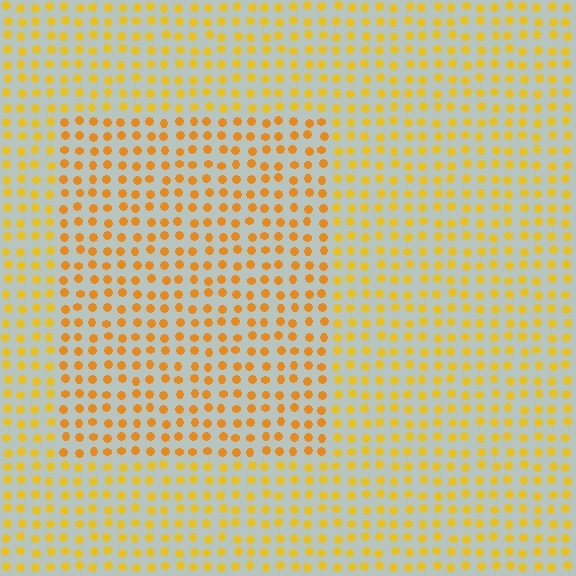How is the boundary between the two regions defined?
The boundary is defined purely by a slight shift in hue (about 16 degrees). Spacing, size, and orientation are identical on both sides.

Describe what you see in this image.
The image is filled with small yellow elements in a uniform arrangement. A rectangle-shaped region is visible where the elements are tinted to a slightly different hue, forming a subtle color boundary.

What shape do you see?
I see a rectangle.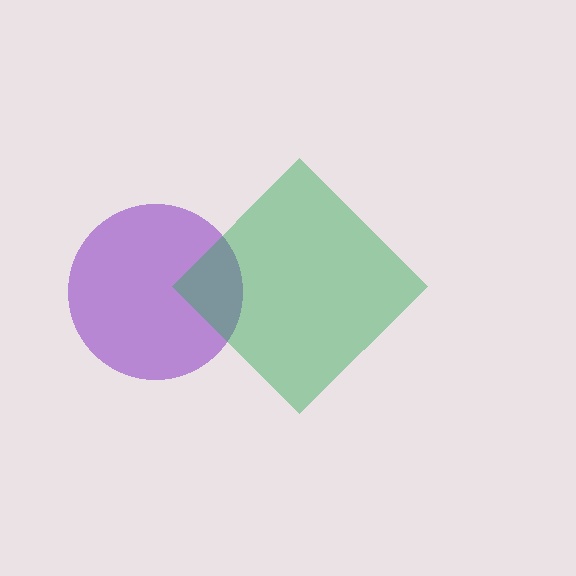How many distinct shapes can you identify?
There are 2 distinct shapes: a purple circle, a green diamond.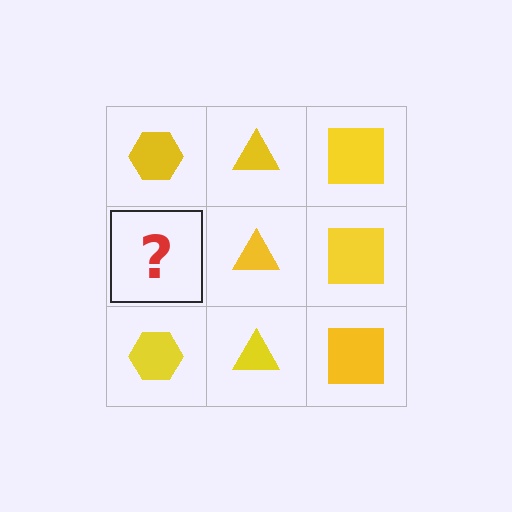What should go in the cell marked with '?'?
The missing cell should contain a yellow hexagon.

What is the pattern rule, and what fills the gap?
The rule is that each column has a consistent shape. The gap should be filled with a yellow hexagon.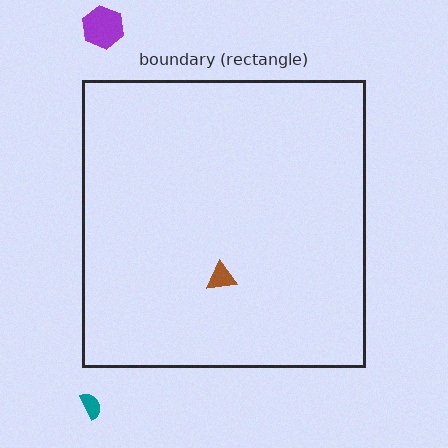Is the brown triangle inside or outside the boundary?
Inside.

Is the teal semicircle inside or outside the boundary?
Outside.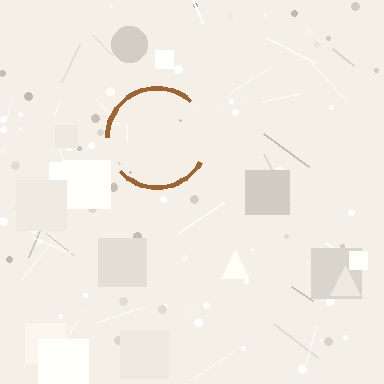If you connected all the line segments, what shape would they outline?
They would outline a circle.